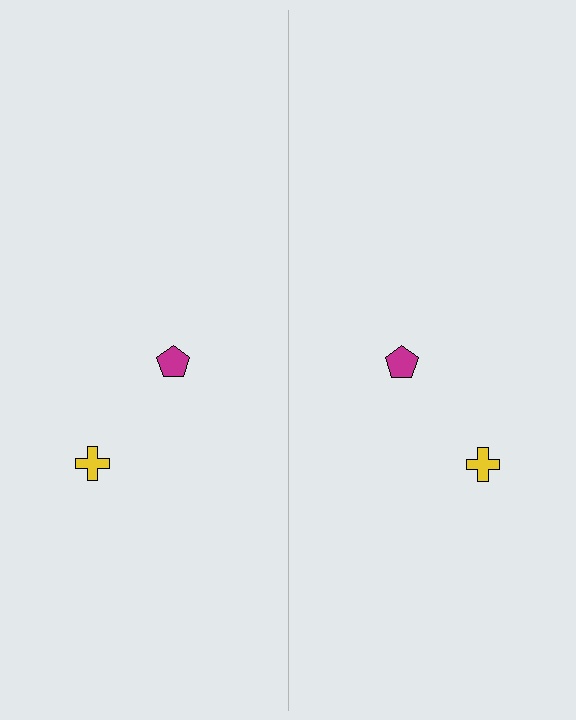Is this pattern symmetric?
Yes, this pattern has bilateral (reflection) symmetry.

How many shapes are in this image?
There are 4 shapes in this image.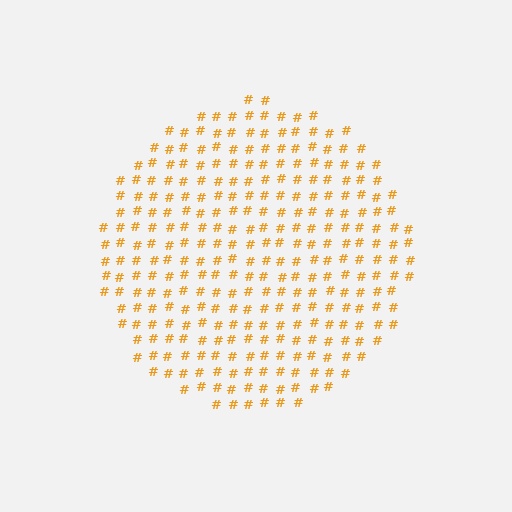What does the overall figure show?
The overall figure shows a circle.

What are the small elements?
The small elements are hash symbols.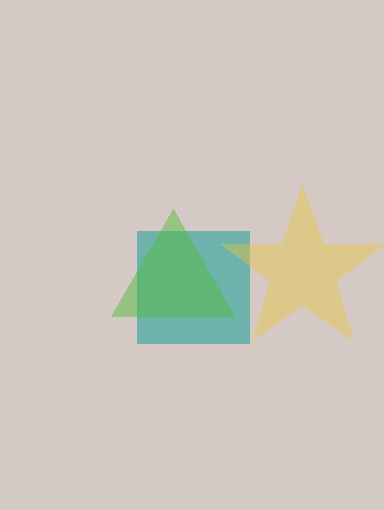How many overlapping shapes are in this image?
There are 3 overlapping shapes in the image.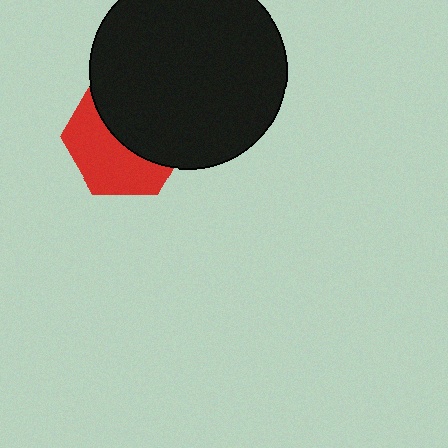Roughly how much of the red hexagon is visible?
About half of it is visible (roughly 48%).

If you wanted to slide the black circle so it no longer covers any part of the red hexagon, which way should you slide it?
Slide it toward the upper-right — that is the most direct way to separate the two shapes.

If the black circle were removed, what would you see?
You would see the complete red hexagon.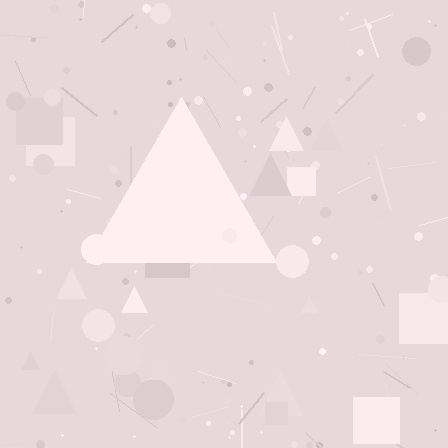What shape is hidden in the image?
A triangle is hidden in the image.